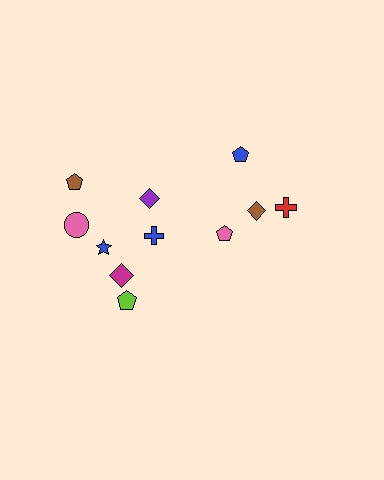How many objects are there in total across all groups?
There are 11 objects.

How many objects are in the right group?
There are 4 objects.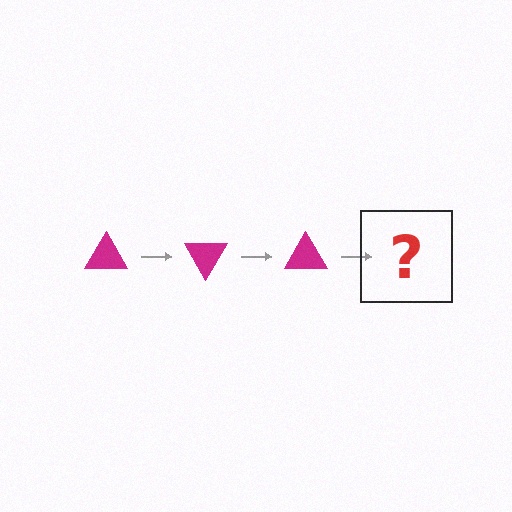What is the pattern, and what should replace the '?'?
The pattern is that the triangle rotates 60 degrees each step. The '?' should be a magenta triangle rotated 180 degrees.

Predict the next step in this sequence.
The next step is a magenta triangle rotated 180 degrees.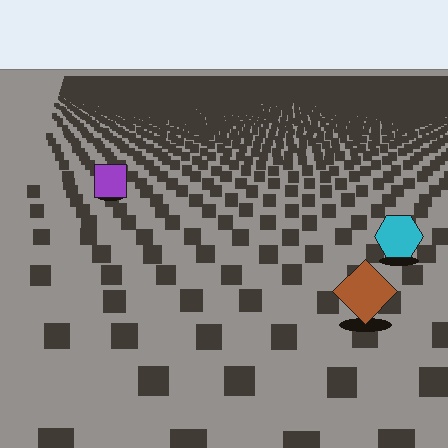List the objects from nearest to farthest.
From nearest to farthest: the brown diamond, the cyan hexagon, the purple square.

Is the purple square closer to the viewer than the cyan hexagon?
No. The cyan hexagon is closer — you can tell from the texture gradient: the ground texture is coarser near it.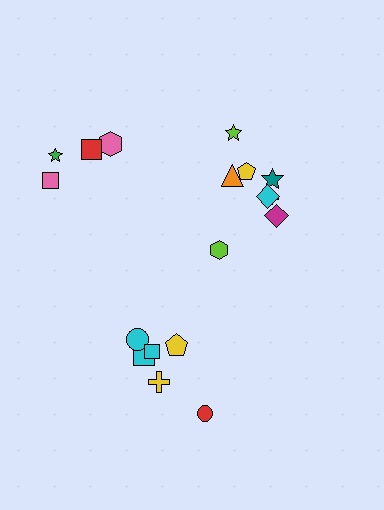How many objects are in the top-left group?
There are 4 objects.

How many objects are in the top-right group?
There are 8 objects.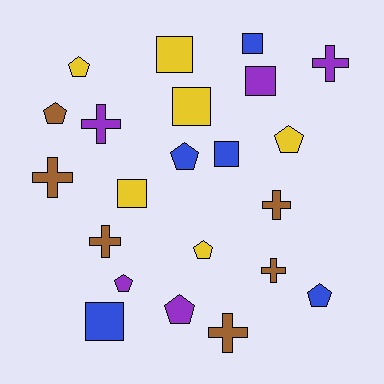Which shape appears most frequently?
Pentagon, with 8 objects.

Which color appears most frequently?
Yellow, with 6 objects.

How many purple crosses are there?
There are 2 purple crosses.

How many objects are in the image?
There are 22 objects.